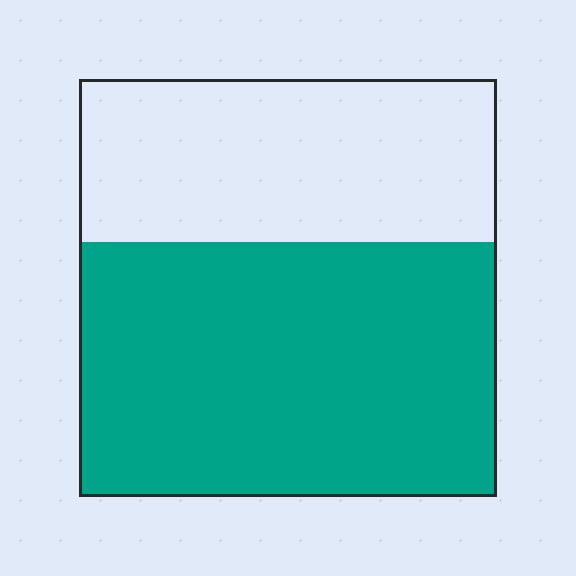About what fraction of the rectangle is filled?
About three fifths (3/5).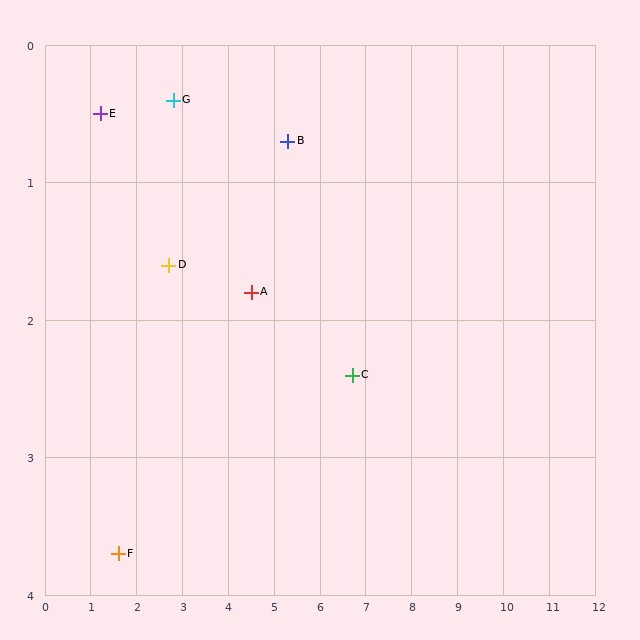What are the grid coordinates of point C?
Point C is at approximately (6.7, 2.4).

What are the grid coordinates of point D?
Point D is at approximately (2.7, 1.6).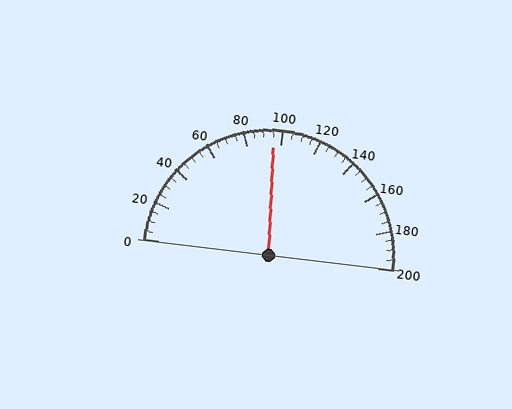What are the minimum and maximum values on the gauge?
The gauge ranges from 0 to 200.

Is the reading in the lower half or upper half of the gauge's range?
The reading is in the lower half of the range (0 to 200).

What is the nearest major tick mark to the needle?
The nearest major tick mark is 100.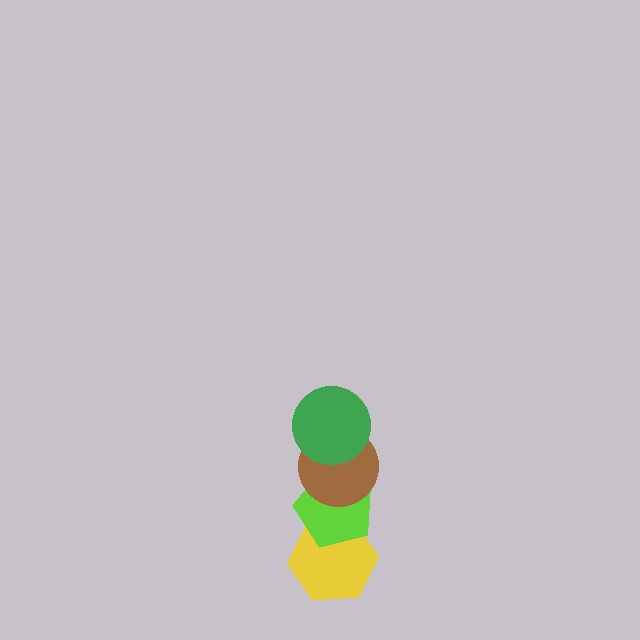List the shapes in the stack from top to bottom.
From top to bottom: the green circle, the brown circle, the lime pentagon, the yellow hexagon.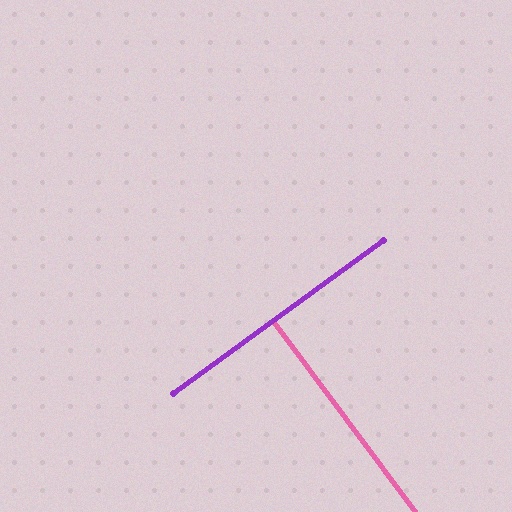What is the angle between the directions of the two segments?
Approximately 89 degrees.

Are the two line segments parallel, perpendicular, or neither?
Perpendicular — they meet at approximately 89°.